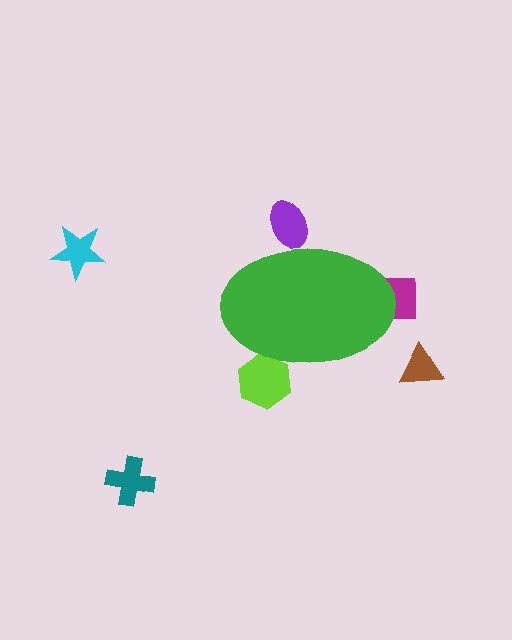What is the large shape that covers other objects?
A green ellipse.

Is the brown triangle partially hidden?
No, the brown triangle is fully visible.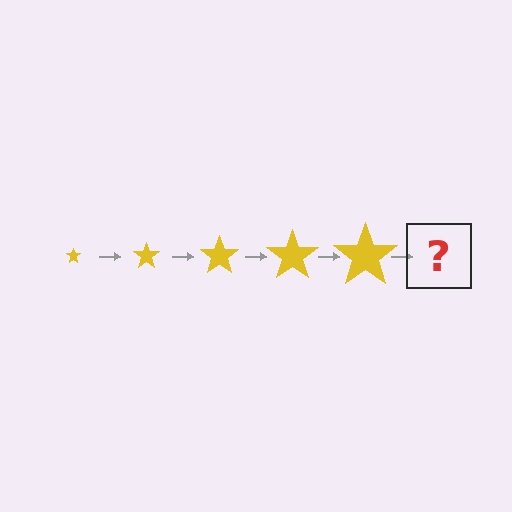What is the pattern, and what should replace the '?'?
The pattern is that the star gets progressively larger each step. The '?' should be a yellow star, larger than the previous one.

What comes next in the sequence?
The next element should be a yellow star, larger than the previous one.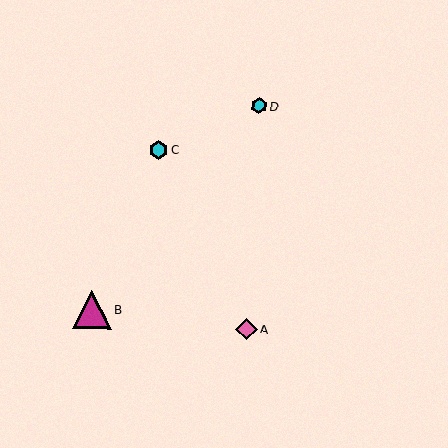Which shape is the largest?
The magenta triangle (labeled B) is the largest.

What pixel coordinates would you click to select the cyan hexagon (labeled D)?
Click at (259, 106) to select the cyan hexagon D.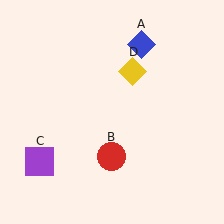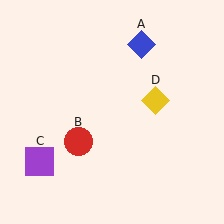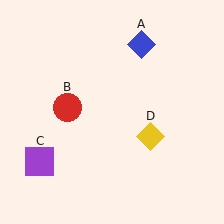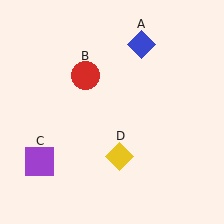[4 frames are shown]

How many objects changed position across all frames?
2 objects changed position: red circle (object B), yellow diamond (object D).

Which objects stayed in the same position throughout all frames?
Blue diamond (object A) and purple square (object C) remained stationary.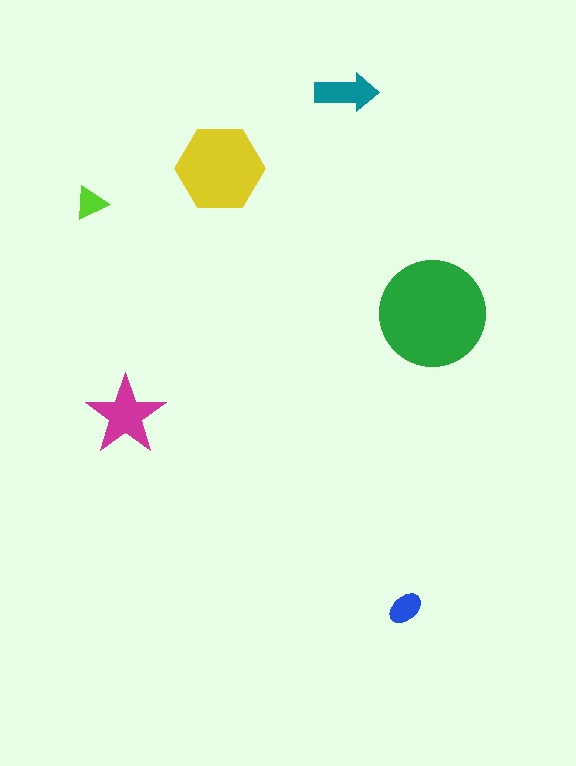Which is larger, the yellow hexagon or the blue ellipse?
The yellow hexagon.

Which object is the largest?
The green circle.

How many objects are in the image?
There are 6 objects in the image.